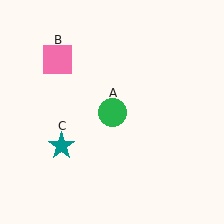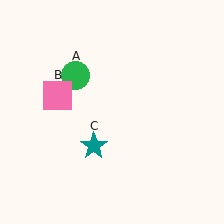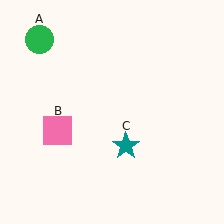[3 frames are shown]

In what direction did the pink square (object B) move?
The pink square (object B) moved down.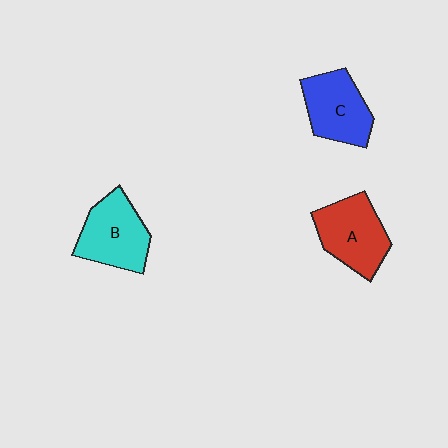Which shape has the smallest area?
Shape C (blue).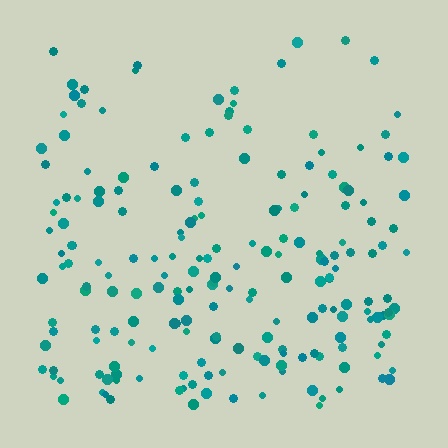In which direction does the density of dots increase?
From top to bottom, with the bottom side densest.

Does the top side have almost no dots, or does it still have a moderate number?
Still a moderate number, just noticeably fewer than the bottom.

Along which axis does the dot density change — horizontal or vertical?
Vertical.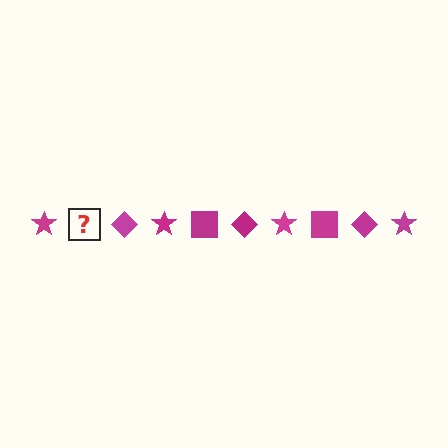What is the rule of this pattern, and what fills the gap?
The rule is that the pattern cycles through star, square, diamond shapes in magenta. The gap should be filled with a magenta square.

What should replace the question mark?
The question mark should be replaced with a magenta square.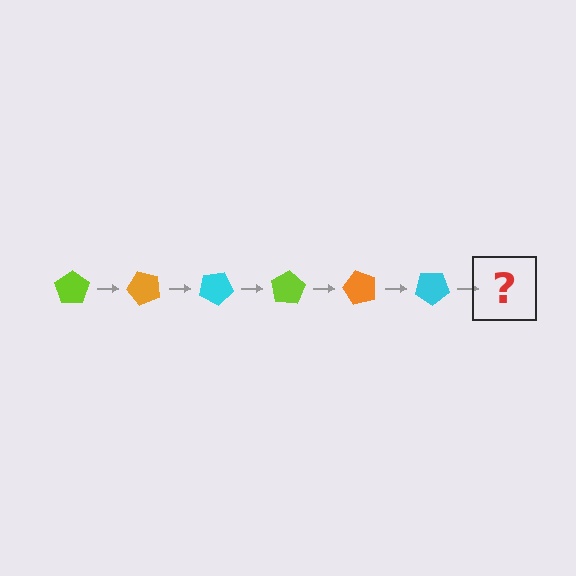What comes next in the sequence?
The next element should be a lime pentagon, rotated 300 degrees from the start.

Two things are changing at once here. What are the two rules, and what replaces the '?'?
The two rules are that it rotates 50 degrees each step and the color cycles through lime, orange, and cyan. The '?' should be a lime pentagon, rotated 300 degrees from the start.